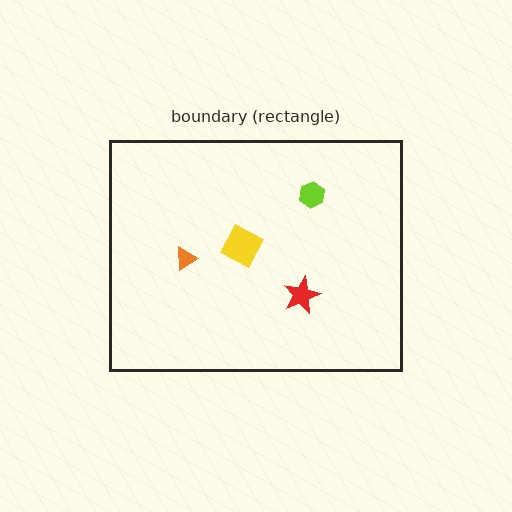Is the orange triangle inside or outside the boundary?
Inside.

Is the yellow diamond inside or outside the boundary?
Inside.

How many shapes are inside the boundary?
4 inside, 0 outside.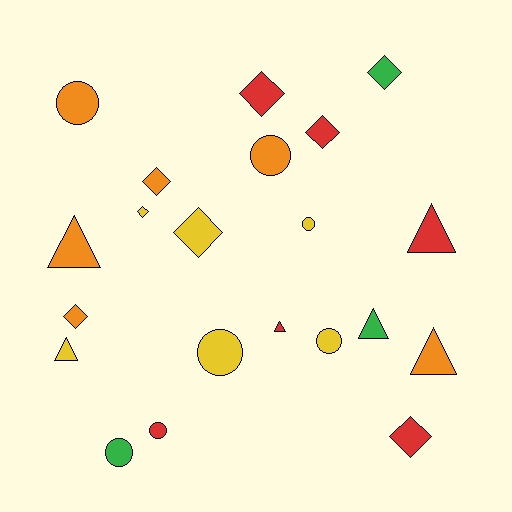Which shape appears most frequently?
Diamond, with 8 objects.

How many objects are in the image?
There are 21 objects.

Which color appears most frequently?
Yellow, with 6 objects.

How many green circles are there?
There is 1 green circle.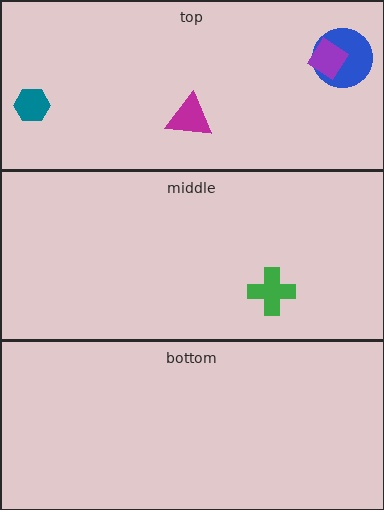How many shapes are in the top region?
4.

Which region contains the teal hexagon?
The top region.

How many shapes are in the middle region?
1.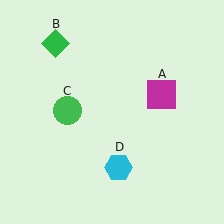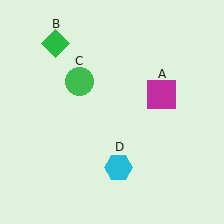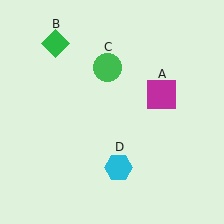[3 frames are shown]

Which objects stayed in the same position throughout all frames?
Magenta square (object A) and green diamond (object B) and cyan hexagon (object D) remained stationary.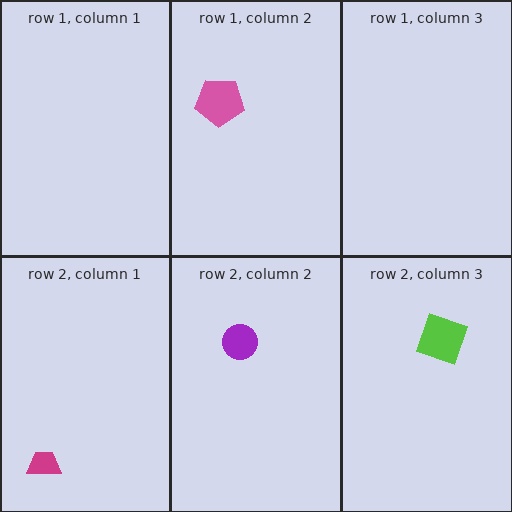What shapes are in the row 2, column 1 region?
The magenta trapezoid.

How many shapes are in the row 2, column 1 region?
1.